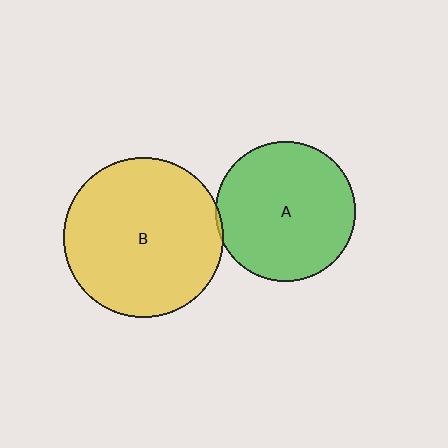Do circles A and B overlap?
Yes.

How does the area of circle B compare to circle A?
Approximately 1.3 times.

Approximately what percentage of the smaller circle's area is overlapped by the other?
Approximately 5%.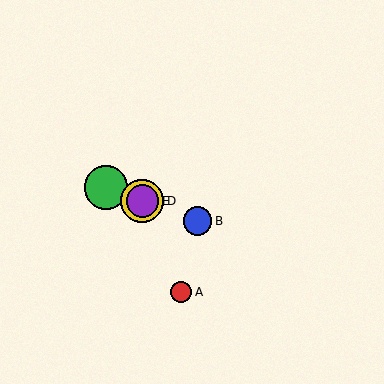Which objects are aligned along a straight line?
Objects B, C, D, E are aligned along a straight line.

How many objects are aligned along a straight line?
4 objects (B, C, D, E) are aligned along a straight line.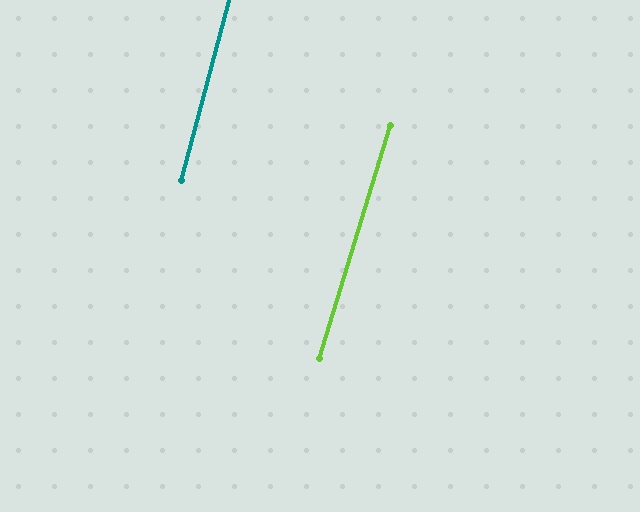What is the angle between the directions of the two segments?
Approximately 2 degrees.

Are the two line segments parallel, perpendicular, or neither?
Parallel — their directions differ by only 2.0°.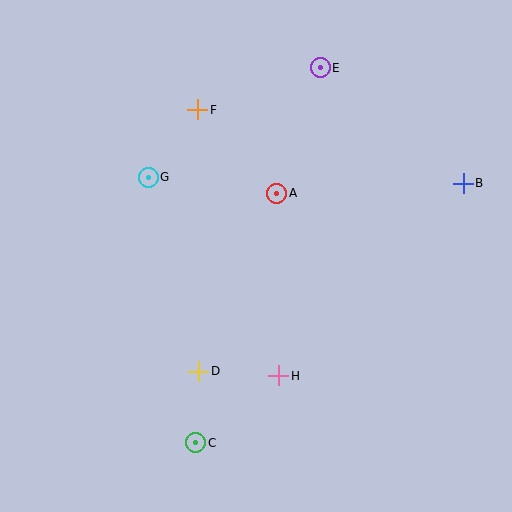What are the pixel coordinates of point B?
Point B is at (463, 183).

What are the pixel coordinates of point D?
Point D is at (199, 371).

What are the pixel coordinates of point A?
Point A is at (277, 193).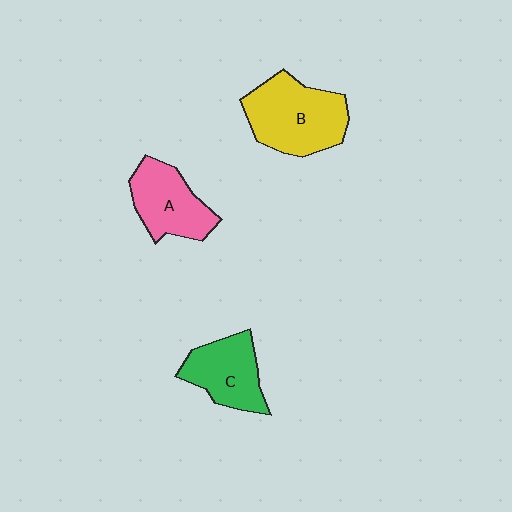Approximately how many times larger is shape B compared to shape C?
Approximately 1.4 times.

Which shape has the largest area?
Shape B (yellow).